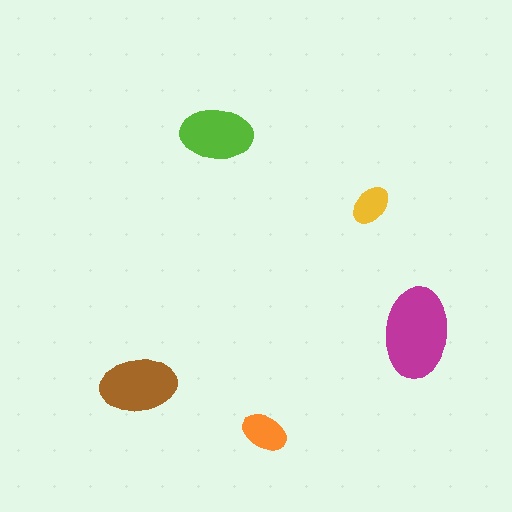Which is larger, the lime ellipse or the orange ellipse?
The lime one.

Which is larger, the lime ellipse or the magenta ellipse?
The magenta one.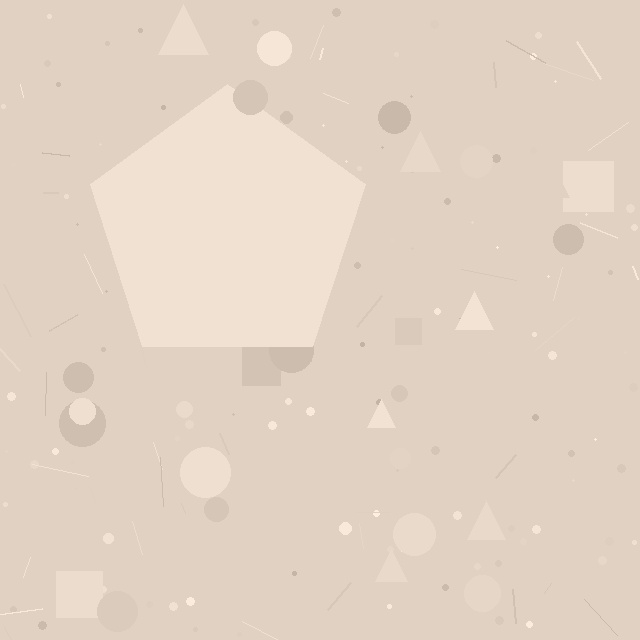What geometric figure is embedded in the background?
A pentagon is embedded in the background.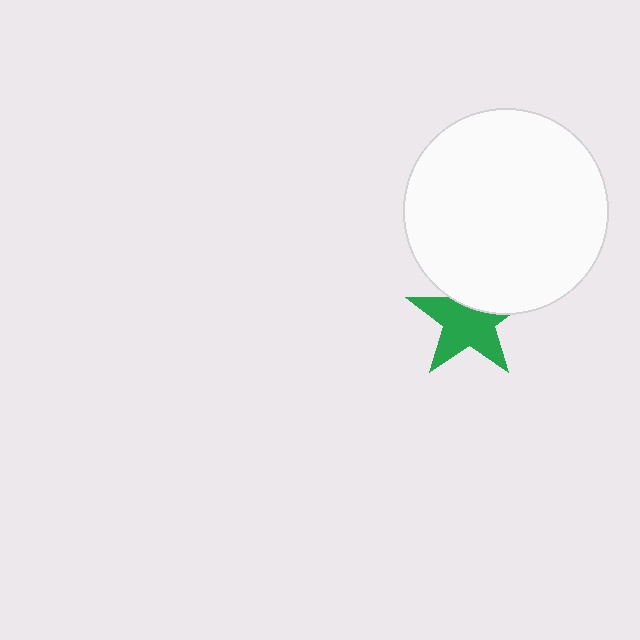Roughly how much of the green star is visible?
Most of it is visible (roughly 67%).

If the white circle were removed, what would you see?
You would see the complete green star.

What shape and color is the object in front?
The object in front is a white circle.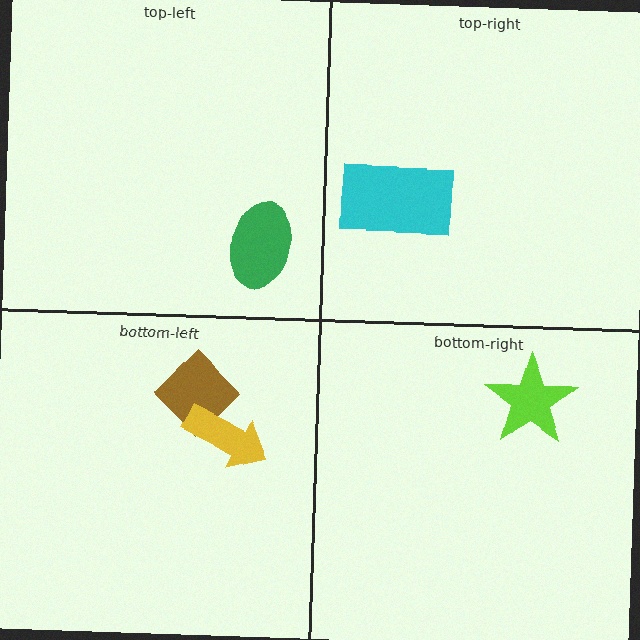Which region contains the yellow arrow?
The bottom-left region.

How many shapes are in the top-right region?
1.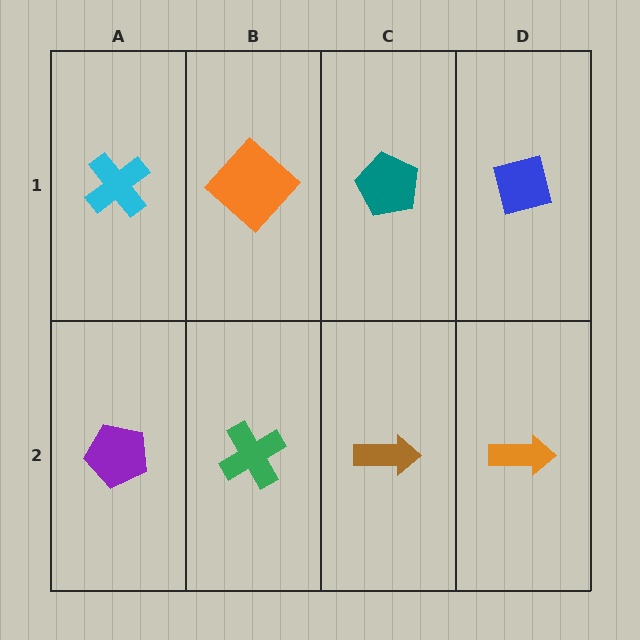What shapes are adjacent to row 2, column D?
A blue square (row 1, column D), a brown arrow (row 2, column C).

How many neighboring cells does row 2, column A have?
2.